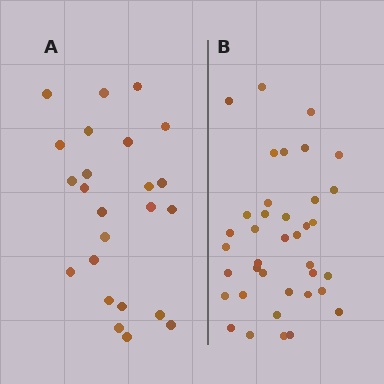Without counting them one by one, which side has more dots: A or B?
Region B (the right region) has more dots.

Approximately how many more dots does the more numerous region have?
Region B has approximately 15 more dots than region A.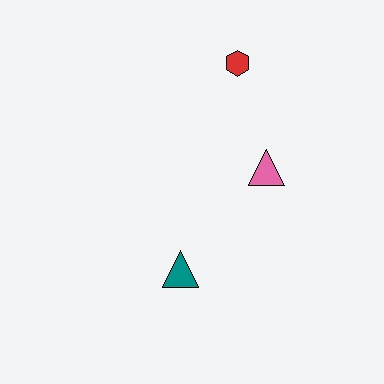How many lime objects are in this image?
There are no lime objects.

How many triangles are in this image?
There are 2 triangles.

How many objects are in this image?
There are 3 objects.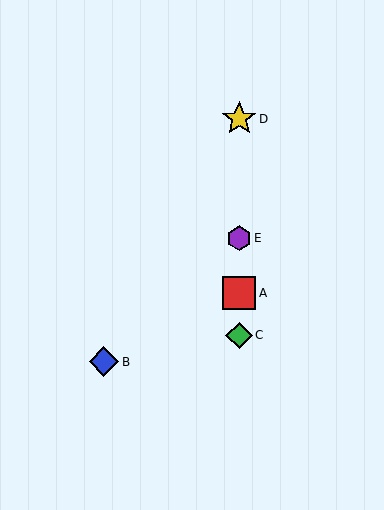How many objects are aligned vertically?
4 objects (A, C, D, E) are aligned vertically.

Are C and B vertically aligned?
No, C is at x≈239 and B is at x≈104.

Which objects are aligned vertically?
Objects A, C, D, E are aligned vertically.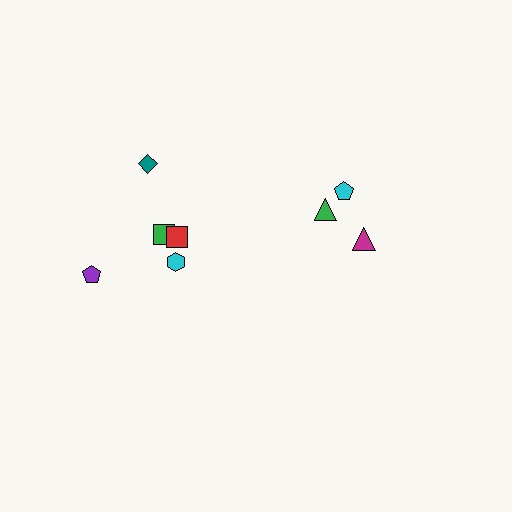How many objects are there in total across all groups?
There are 8 objects.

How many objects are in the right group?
There are 3 objects.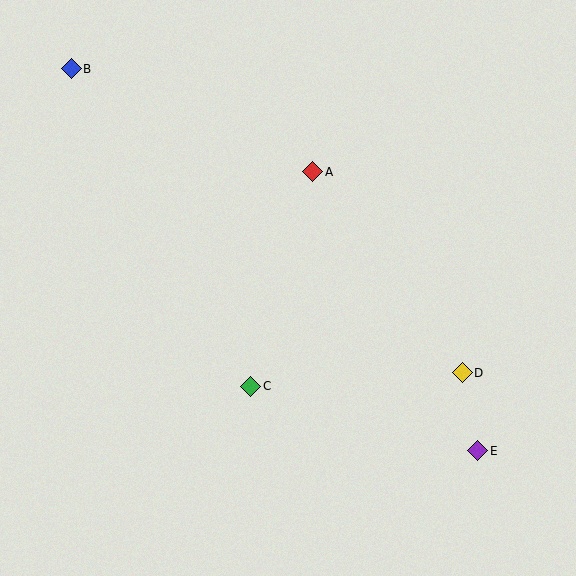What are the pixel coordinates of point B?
Point B is at (71, 69).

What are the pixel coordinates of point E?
Point E is at (478, 451).